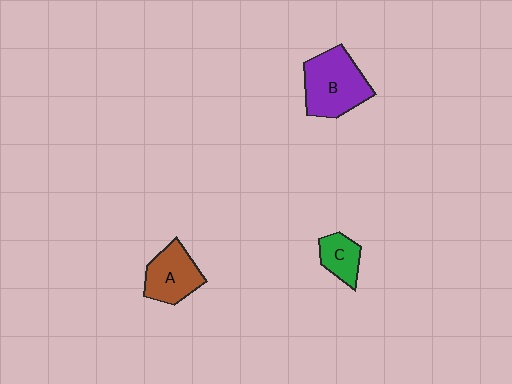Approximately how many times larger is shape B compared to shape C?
Approximately 2.2 times.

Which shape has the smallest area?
Shape C (green).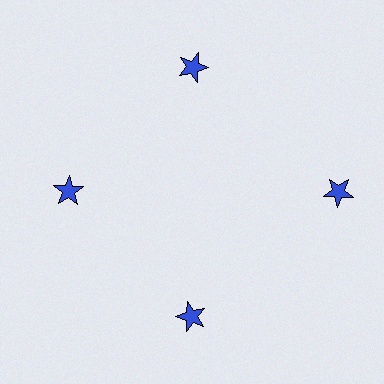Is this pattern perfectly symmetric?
No. The 4 blue stars are arranged in a ring, but one element near the 3 o'clock position is pushed outward from the center, breaking the 4-fold rotational symmetry.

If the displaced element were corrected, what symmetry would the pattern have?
It would have 4-fold rotational symmetry — the pattern would map onto itself every 90 degrees.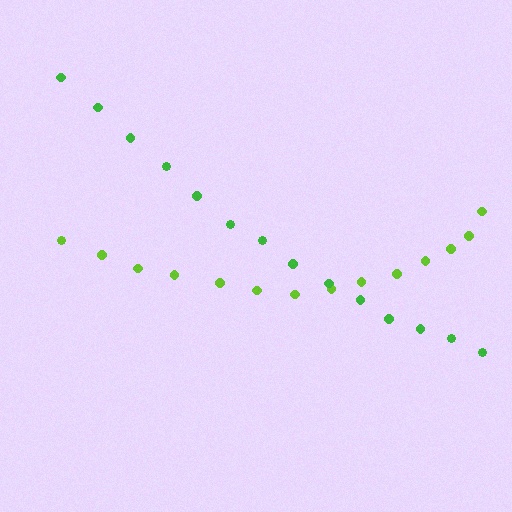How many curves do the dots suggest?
There are 2 distinct paths.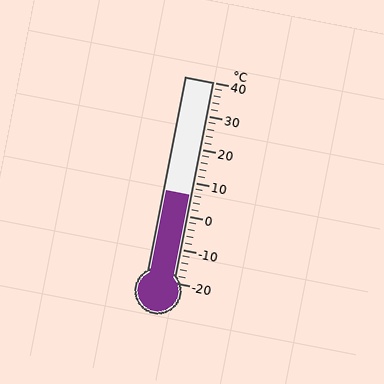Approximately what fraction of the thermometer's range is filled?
The thermometer is filled to approximately 45% of its range.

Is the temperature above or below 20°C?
The temperature is below 20°C.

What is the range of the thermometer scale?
The thermometer scale ranges from -20°C to 40°C.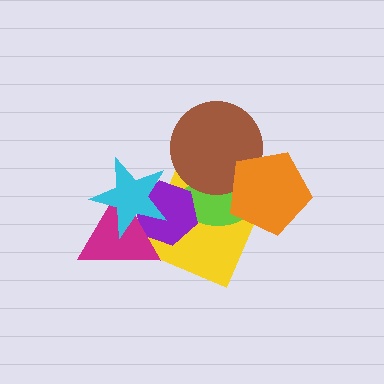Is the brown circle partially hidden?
Yes, it is partially covered by another shape.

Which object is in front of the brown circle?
The orange pentagon is in front of the brown circle.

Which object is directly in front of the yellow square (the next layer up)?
The lime ellipse is directly in front of the yellow square.